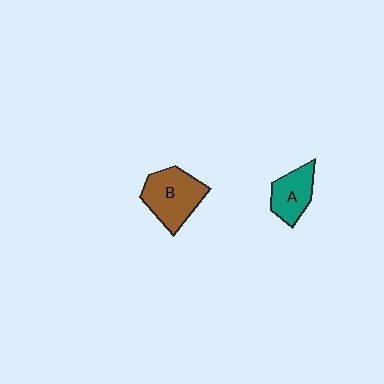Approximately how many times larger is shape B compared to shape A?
Approximately 1.5 times.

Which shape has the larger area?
Shape B (brown).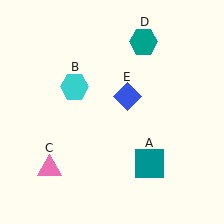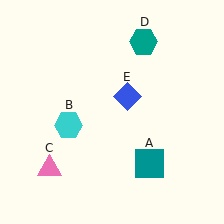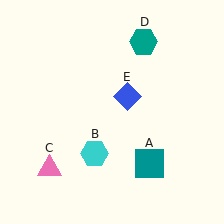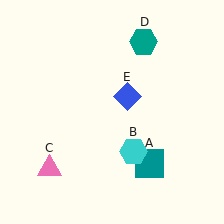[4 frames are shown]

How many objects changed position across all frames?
1 object changed position: cyan hexagon (object B).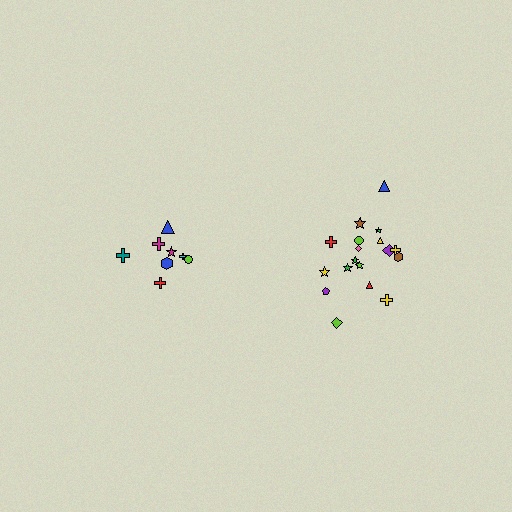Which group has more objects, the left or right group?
The right group.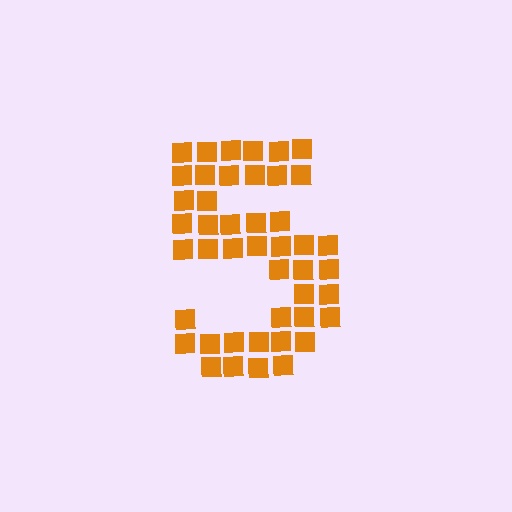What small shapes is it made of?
It is made of small squares.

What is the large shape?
The large shape is the digit 5.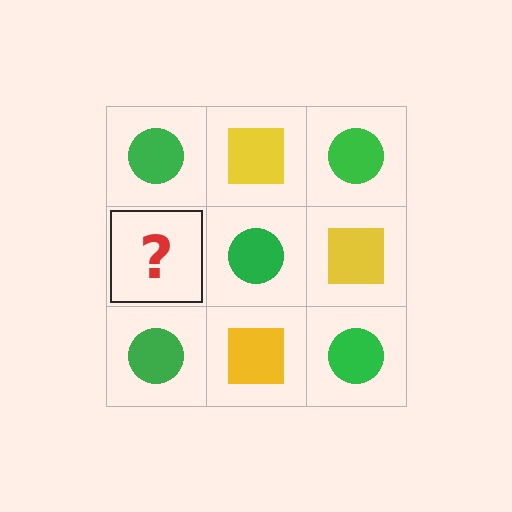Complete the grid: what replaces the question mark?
The question mark should be replaced with a yellow square.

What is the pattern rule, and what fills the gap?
The rule is that it alternates green circle and yellow square in a checkerboard pattern. The gap should be filled with a yellow square.